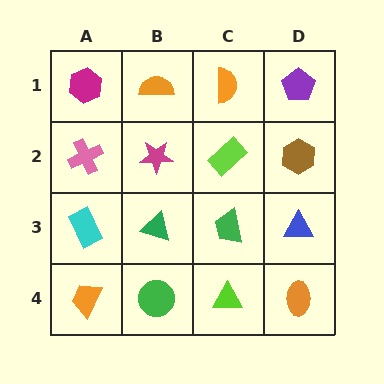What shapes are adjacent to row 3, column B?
A magenta star (row 2, column B), a green circle (row 4, column B), a cyan rectangle (row 3, column A), a green trapezoid (row 3, column C).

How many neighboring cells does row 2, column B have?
4.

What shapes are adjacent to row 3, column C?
A lime rectangle (row 2, column C), a lime triangle (row 4, column C), a green triangle (row 3, column B), a blue triangle (row 3, column D).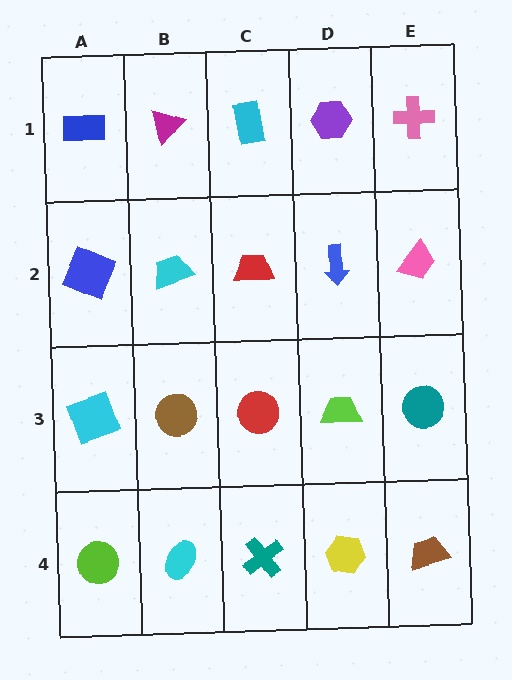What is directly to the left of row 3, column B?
A cyan square.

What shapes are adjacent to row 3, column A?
A blue square (row 2, column A), a lime circle (row 4, column A), a brown circle (row 3, column B).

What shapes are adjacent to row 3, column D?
A blue arrow (row 2, column D), a yellow hexagon (row 4, column D), a red circle (row 3, column C), a teal circle (row 3, column E).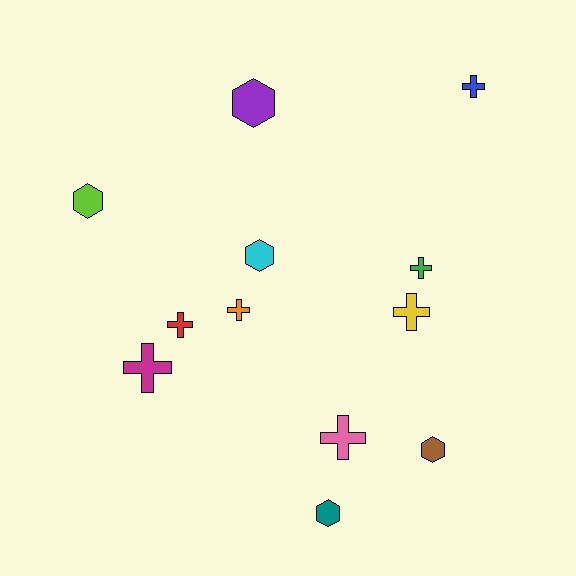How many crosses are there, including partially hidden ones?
There are 7 crosses.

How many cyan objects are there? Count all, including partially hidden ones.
There is 1 cyan object.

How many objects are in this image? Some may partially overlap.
There are 12 objects.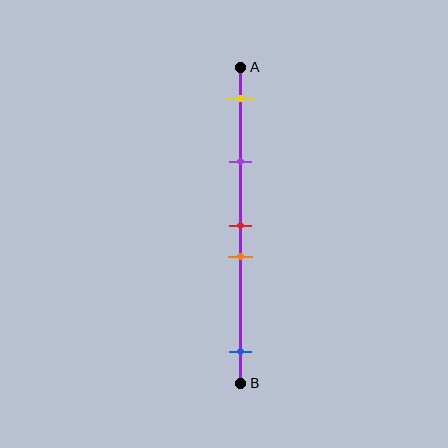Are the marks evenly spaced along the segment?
No, the marks are not evenly spaced.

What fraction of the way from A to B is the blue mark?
The blue mark is approximately 90% (0.9) of the way from A to B.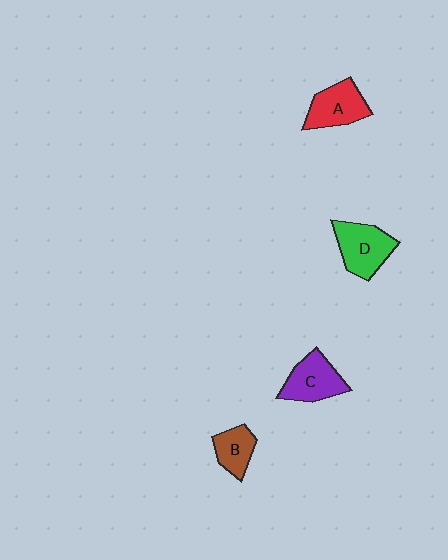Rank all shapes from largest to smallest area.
From largest to smallest: D (green), C (purple), A (red), B (brown).